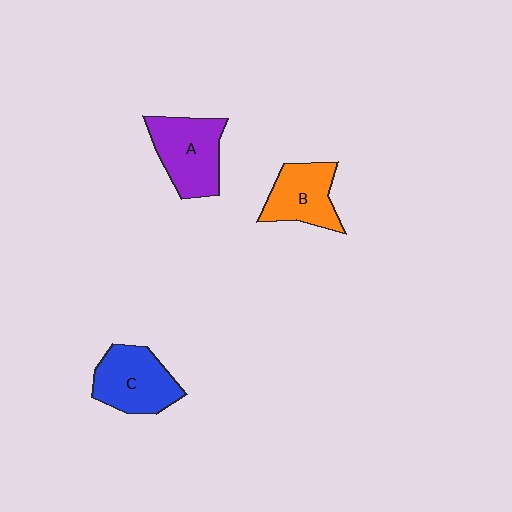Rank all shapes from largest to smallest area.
From largest to smallest: A (purple), C (blue), B (orange).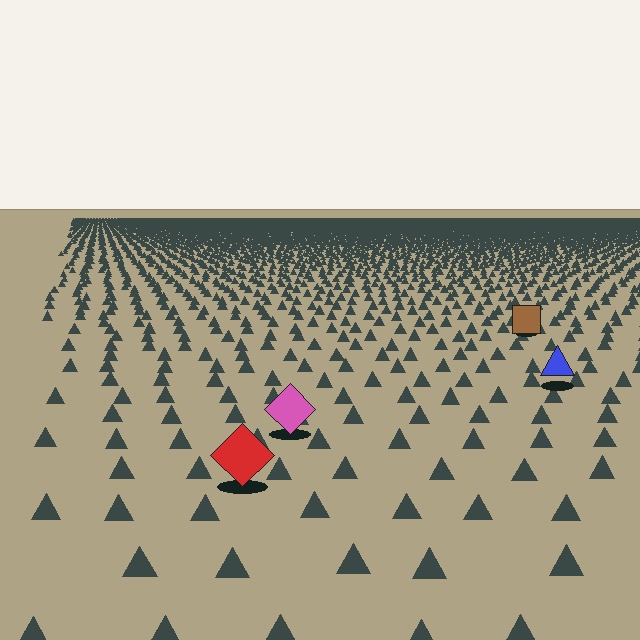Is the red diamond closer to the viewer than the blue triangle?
Yes. The red diamond is closer — you can tell from the texture gradient: the ground texture is coarser near it.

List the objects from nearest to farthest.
From nearest to farthest: the red diamond, the pink diamond, the blue triangle, the brown square.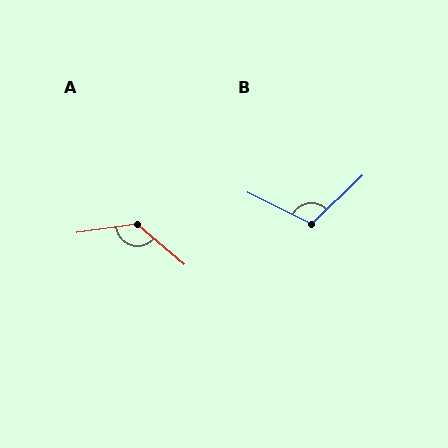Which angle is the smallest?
B, at approximately 110 degrees.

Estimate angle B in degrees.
Approximately 110 degrees.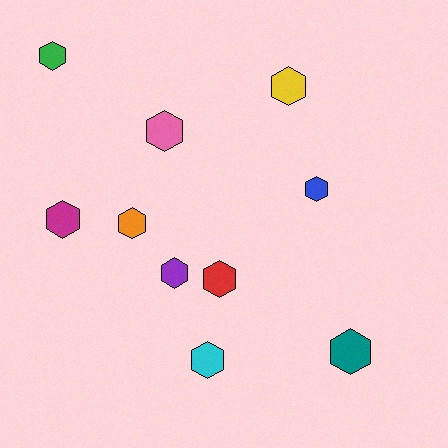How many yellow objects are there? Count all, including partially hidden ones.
There is 1 yellow object.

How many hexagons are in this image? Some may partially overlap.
There are 10 hexagons.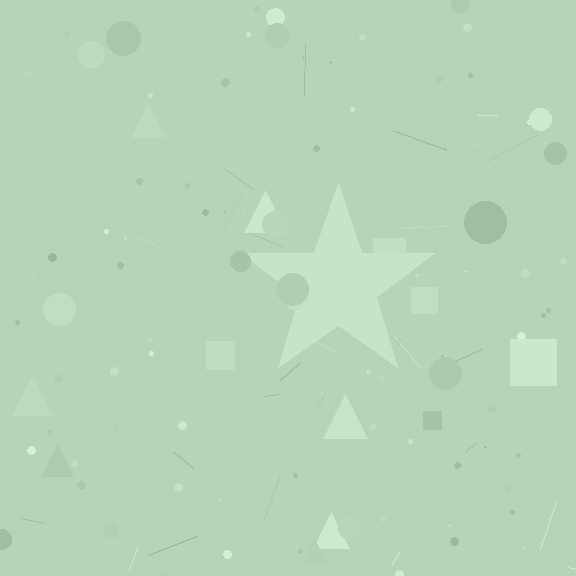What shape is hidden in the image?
A star is hidden in the image.